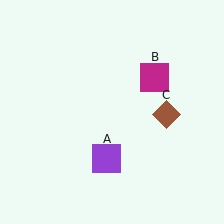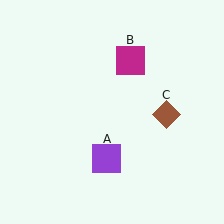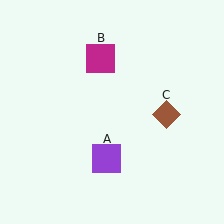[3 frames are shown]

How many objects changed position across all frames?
1 object changed position: magenta square (object B).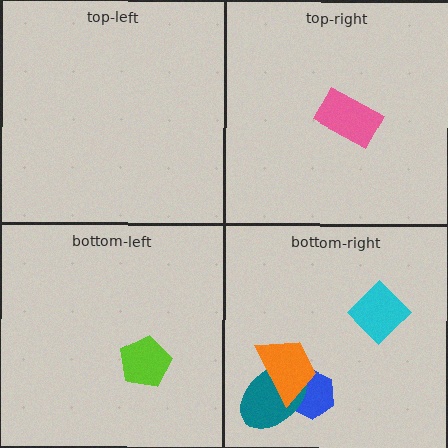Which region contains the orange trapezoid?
The bottom-right region.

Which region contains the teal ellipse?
The bottom-right region.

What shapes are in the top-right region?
The pink rectangle.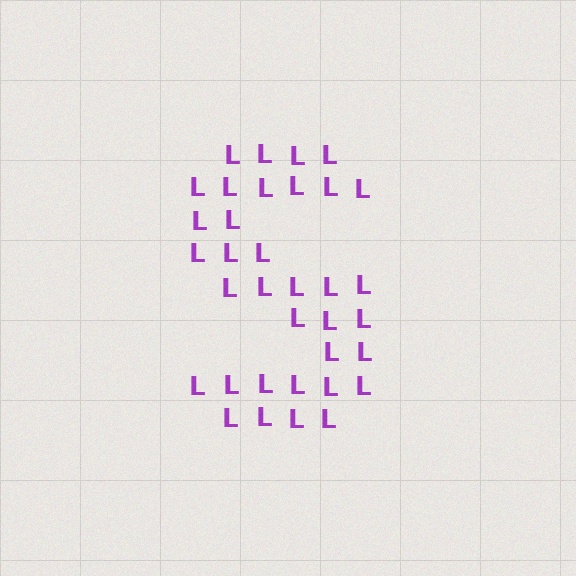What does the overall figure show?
The overall figure shows the letter S.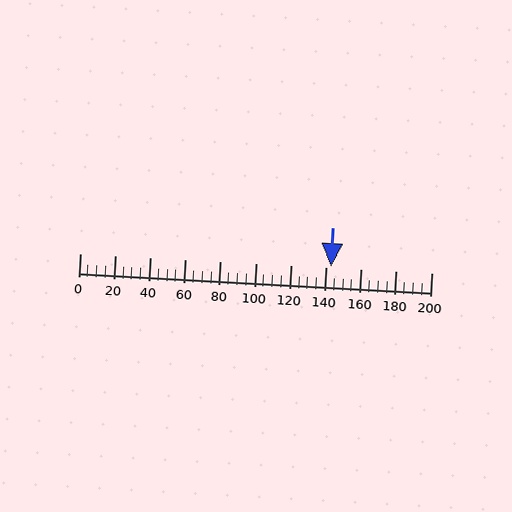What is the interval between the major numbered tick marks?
The major tick marks are spaced 20 units apart.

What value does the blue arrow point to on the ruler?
The blue arrow points to approximately 143.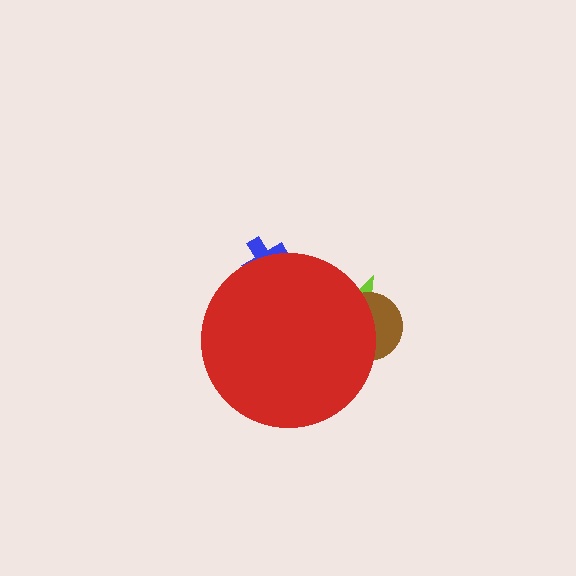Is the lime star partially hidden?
Yes, the lime star is partially hidden behind the red circle.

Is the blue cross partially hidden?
Yes, the blue cross is partially hidden behind the red circle.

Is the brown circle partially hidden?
Yes, the brown circle is partially hidden behind the red circle.